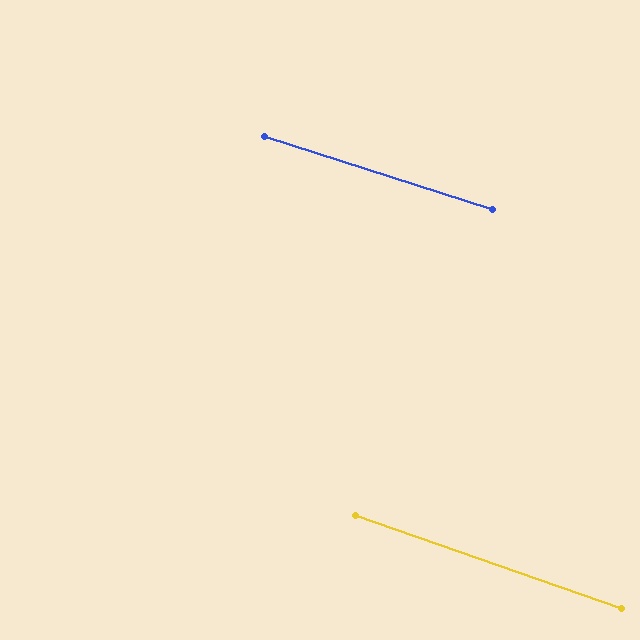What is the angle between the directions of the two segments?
Approximately 2 degrees.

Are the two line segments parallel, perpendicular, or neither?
Parallel — their directions differ by only 1.5°.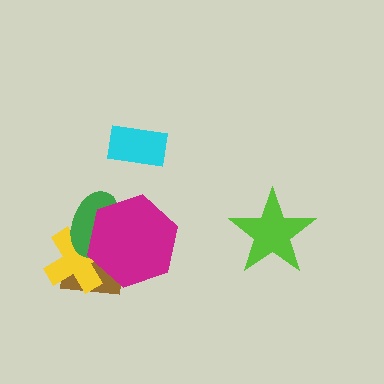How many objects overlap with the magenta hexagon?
3 objects overlap with the magenta hexagon.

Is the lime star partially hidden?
No, no other shape covers it.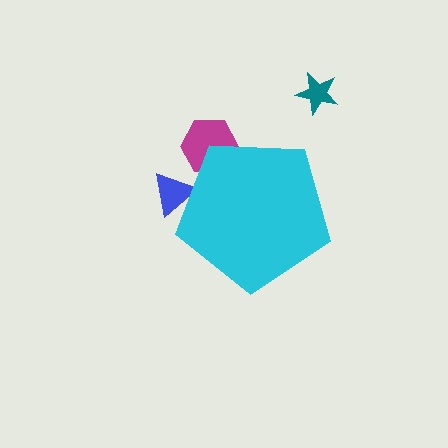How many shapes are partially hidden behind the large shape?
2 shapes are partially hidden.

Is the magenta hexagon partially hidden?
Yes, the magenta hexagon is partially hidden behind the cyan pentagon.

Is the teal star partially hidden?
No, the teal star is fully visible.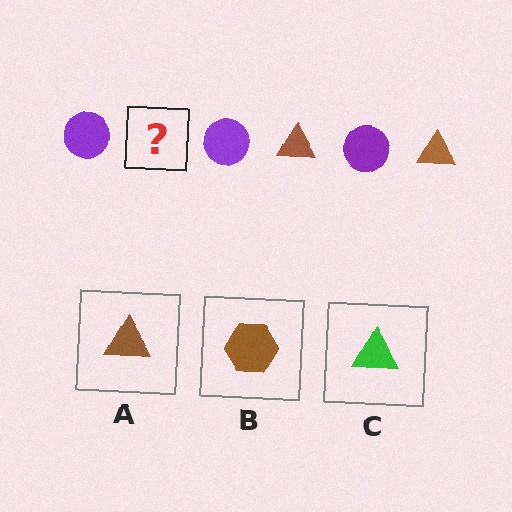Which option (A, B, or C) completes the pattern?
A.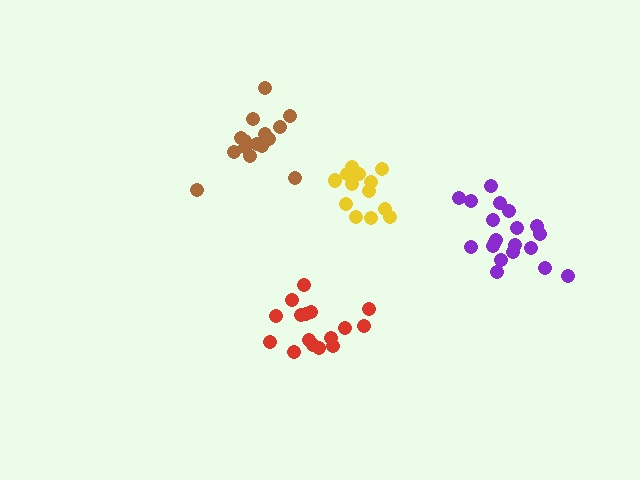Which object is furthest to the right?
The purple cluster is rightmost.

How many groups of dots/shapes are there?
There are 4 groups.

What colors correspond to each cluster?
The clusters are colored: red, brown, purple, yellow.